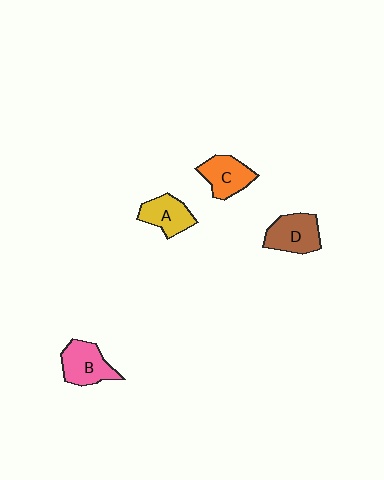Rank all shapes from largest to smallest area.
From largest to smallest: B (pink), D (brown), C (orange), A (yellow).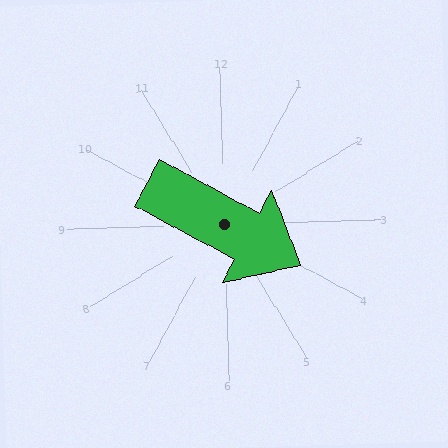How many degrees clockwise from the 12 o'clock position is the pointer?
Approximately 120 degrees.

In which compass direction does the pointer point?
Southeast.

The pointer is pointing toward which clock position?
Roughly 4 o'clock.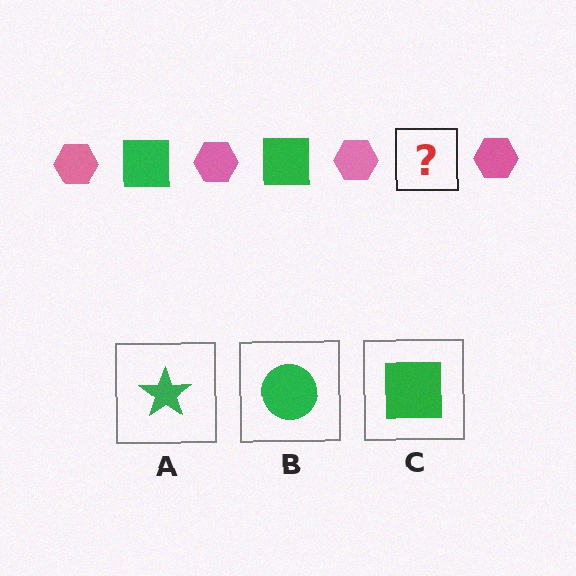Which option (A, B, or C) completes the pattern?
C.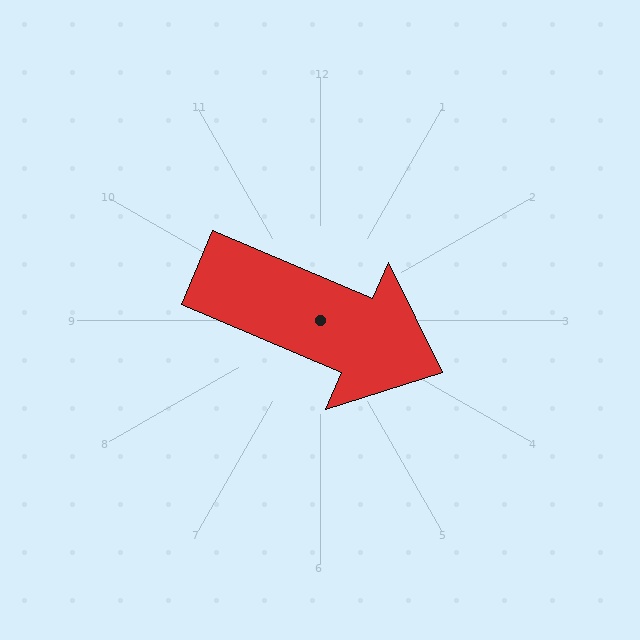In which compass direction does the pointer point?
Southeast.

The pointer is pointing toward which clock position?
Roughly 4 o'clock.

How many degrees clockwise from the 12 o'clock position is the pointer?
Approximately 113 degrees.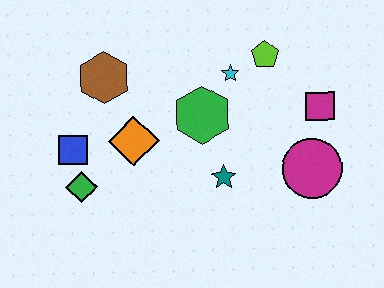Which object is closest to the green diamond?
The blue square is closest to the green diamond.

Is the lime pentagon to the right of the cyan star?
Yes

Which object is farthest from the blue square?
The magenta square is farthest from the blue square.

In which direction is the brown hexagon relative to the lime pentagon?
The brown hexagon is to the left of the lime pentagon.